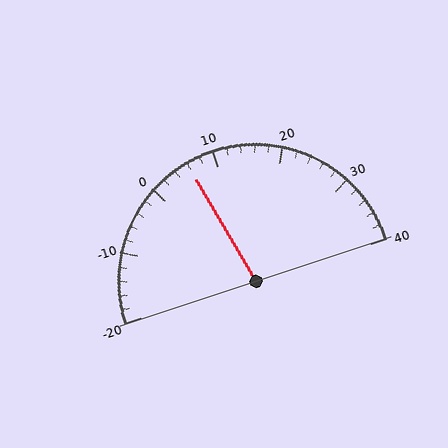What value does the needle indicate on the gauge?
The needle indicates approximately 6.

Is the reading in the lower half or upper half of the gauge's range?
The reading is in the lower half of the range (-20 to 40).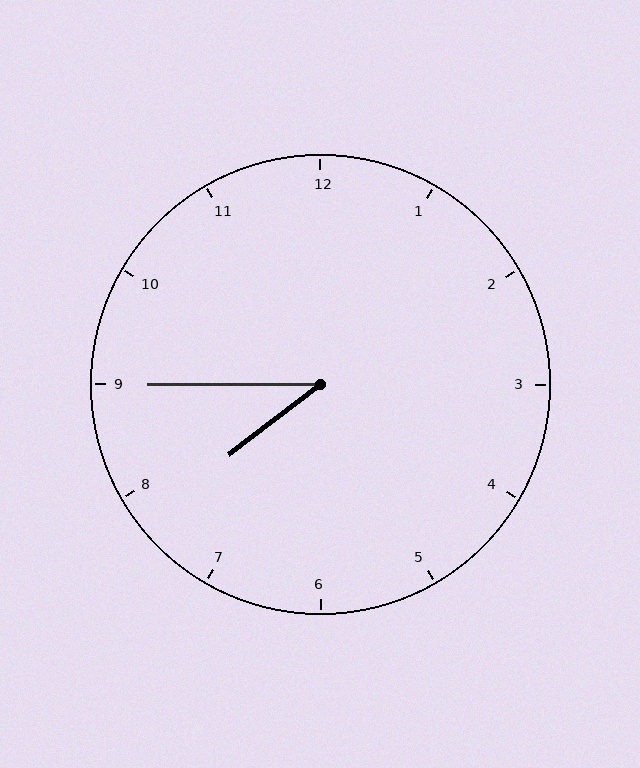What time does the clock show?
7:45.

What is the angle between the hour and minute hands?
Approximately 38 degrees.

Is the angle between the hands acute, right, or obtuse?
It is acute.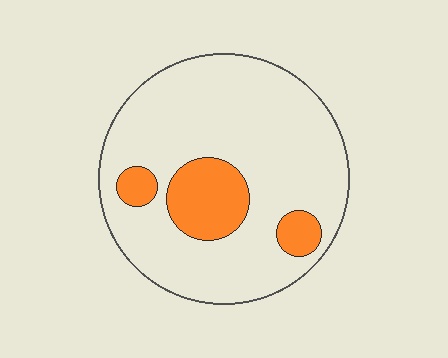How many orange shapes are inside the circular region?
3.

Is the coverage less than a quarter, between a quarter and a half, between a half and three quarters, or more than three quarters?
Less than a quarter.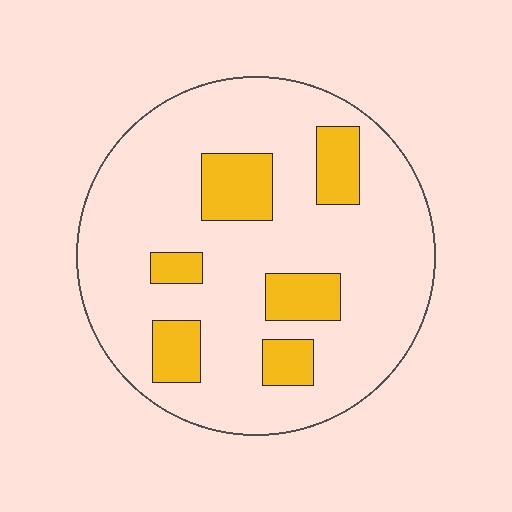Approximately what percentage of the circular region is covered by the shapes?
Approximately 20%.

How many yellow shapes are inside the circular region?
6.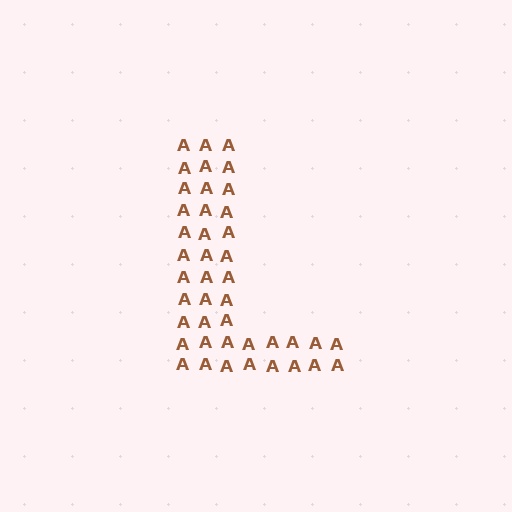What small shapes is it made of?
It is made of small letter A's.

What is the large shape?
The large shape is the letter L.